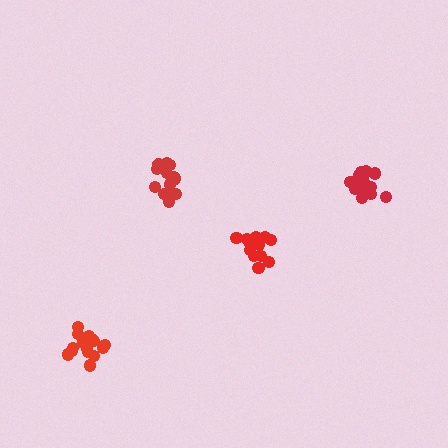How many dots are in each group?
Group 1: 14 dots, Group 2: 18 dots, Group 3: 15 dots, Group 4: 17 dots (64 total).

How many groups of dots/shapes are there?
There are 4 groups.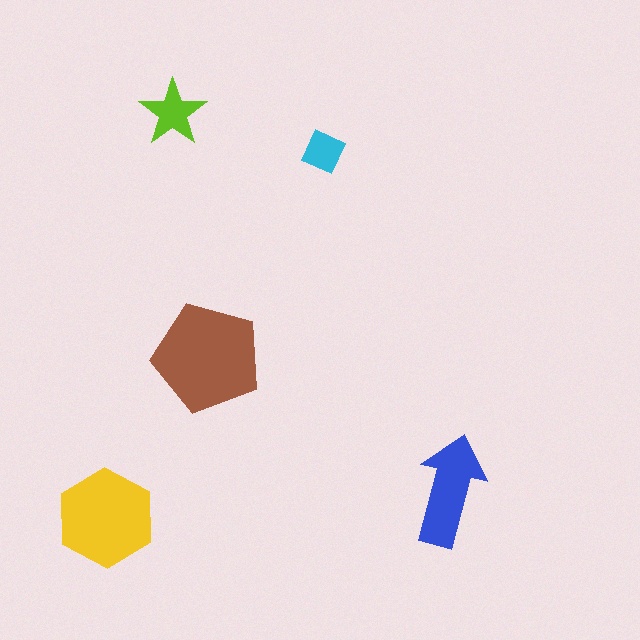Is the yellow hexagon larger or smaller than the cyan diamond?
Larger.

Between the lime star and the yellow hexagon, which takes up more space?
The yellow hexagon.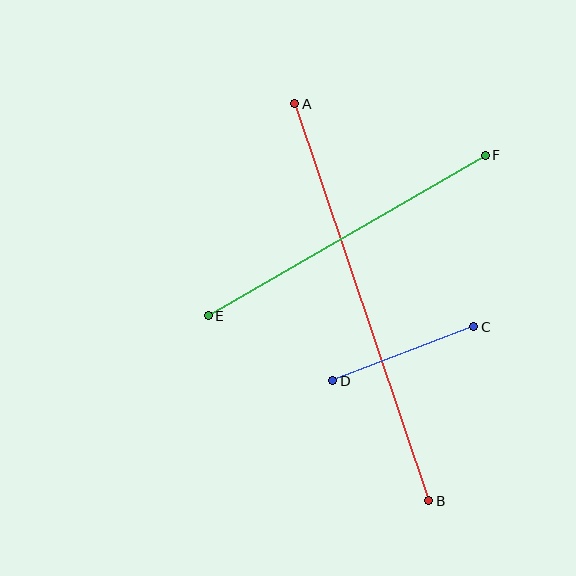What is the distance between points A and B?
The distance is approximately 419 pixels.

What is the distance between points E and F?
The distance is approximately 320 pixels.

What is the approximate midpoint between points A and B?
The midpoint is at approximately (362, 302) pixels.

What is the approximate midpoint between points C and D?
The midpoint is at approximately (403, 354) pixels.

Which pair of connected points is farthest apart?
Points A and B are farthest apart.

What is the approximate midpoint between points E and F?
The midpoint is at approximately (347, 236) pixels.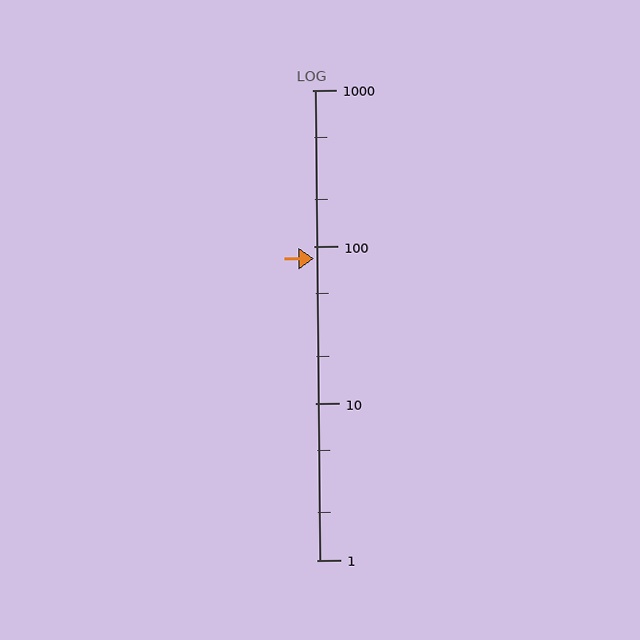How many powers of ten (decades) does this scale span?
The scale spans 3 decades, from 1 to 1000.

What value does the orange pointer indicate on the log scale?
The pointer indicates approximately 84.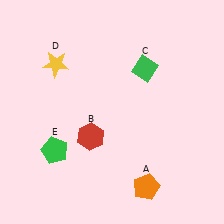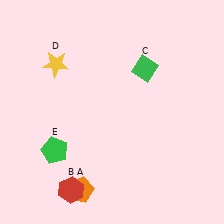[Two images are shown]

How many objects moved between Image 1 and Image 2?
2 objects moved between the two images.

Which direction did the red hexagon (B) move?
The red hexagon (B) moved down.